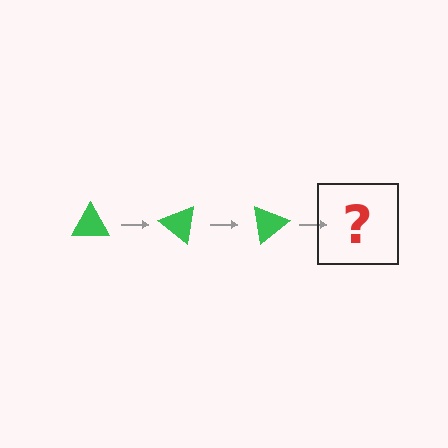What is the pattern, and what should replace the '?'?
The pattern is that the triangle rotates 40 degrees each step. The '?' should be a green triangle rotated 120 degrees.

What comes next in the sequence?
The next element should be a green triangle rotated 120 degrees.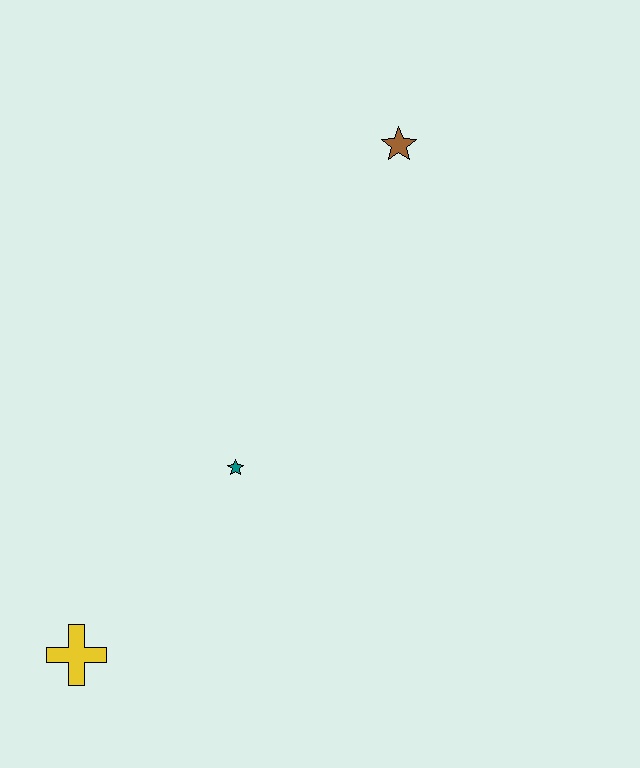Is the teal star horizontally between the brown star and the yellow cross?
Yes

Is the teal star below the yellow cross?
No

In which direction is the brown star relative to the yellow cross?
The brown star is above the yellow cross.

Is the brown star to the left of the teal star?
No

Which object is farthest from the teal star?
The brown star is farthest from the teal star.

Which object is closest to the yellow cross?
The teal star is closest to the yellow cross.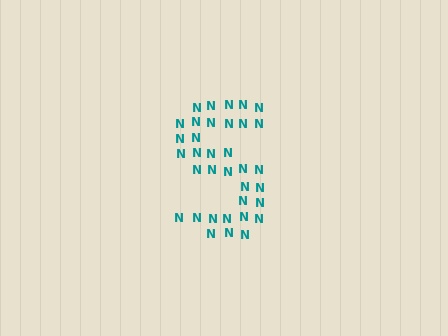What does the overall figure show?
The overall figure shows the letter S.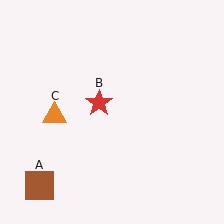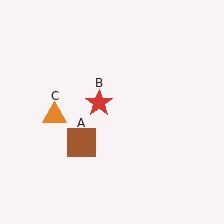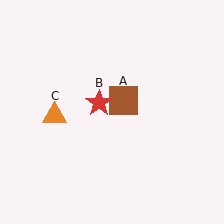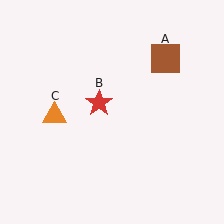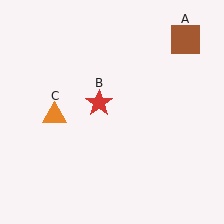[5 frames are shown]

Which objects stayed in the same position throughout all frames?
Red star (object B) and orange triangle (object C) remained stationary.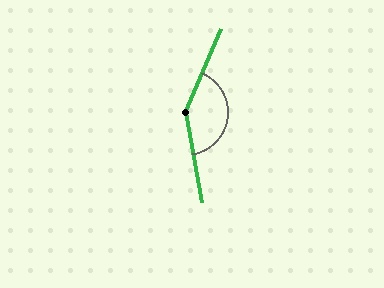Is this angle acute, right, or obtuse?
It is obtuse.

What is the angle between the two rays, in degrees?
Approximately 147 degrees.